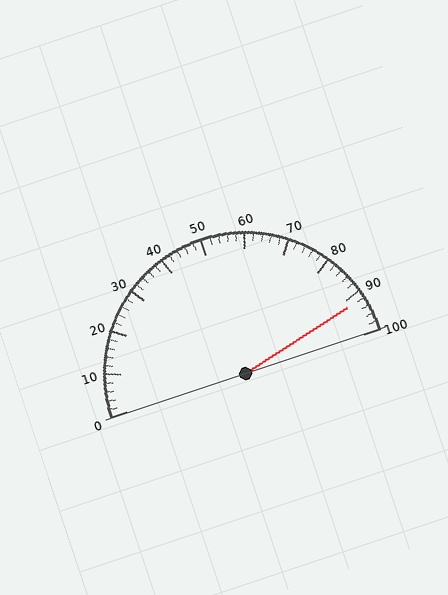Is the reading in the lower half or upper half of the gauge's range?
The reading is in the upper half of the range (0 to 100).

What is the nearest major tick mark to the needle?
The nearest major tick mark is 90.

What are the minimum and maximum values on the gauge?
The gauge ranges from 0 to 100.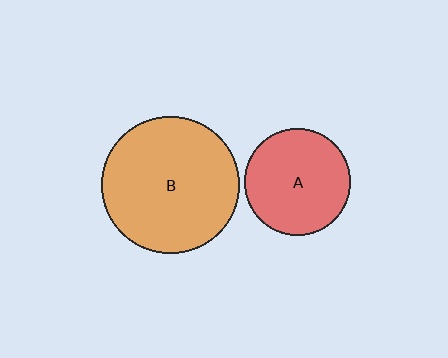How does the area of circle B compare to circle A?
Approximately 1.7 times.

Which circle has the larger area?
Circle B (orange).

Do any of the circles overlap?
No, none of the circles overlap.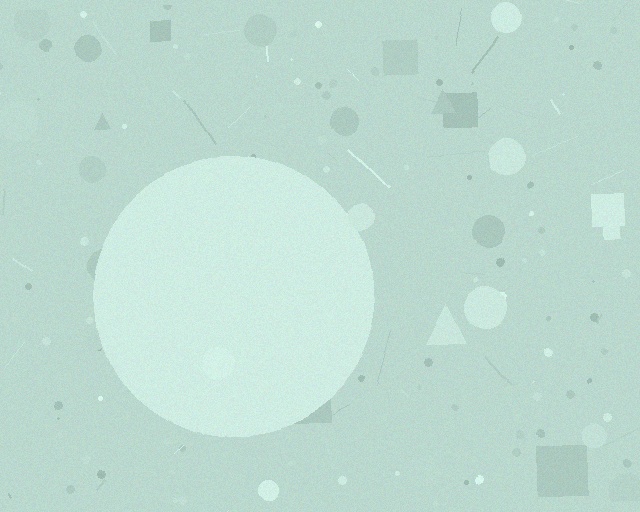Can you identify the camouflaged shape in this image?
The camouflaged shape is a circle.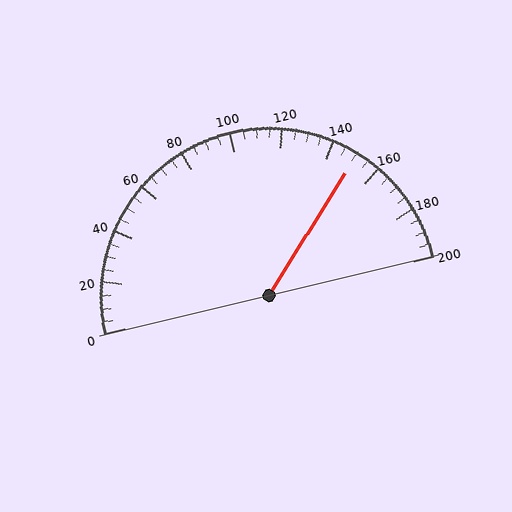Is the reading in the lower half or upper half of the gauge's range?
The reading is in the upper half of the range (0 to 200).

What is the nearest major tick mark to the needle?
The nearest major tick mark is 160.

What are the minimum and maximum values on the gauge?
The gauge ranges from 0 to 200.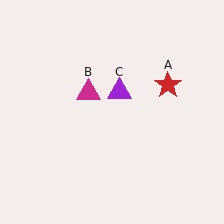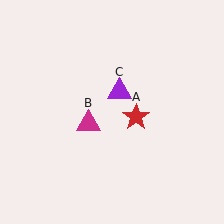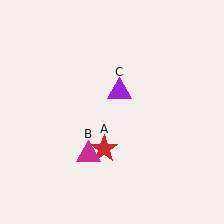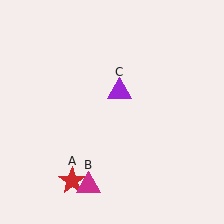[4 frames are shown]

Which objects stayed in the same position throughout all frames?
Purple triangle (object C) remained stationary.